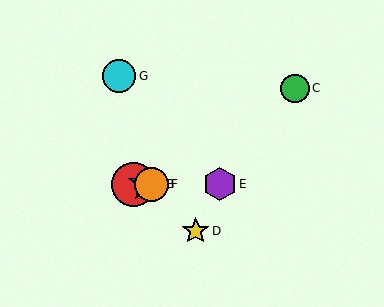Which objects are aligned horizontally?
Objects A, B, E, F are aligned horizontally.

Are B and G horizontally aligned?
No, B is at y≈184 and G is at y≈76.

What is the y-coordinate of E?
Object E is at y≈184.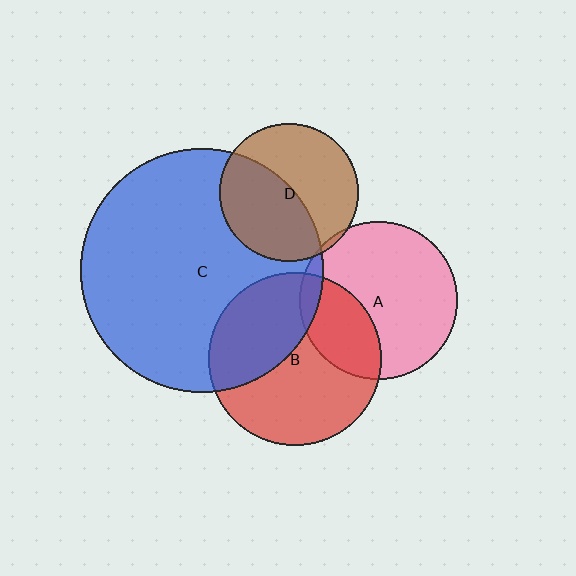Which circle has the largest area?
Circle C (blue).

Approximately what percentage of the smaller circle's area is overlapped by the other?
Approximately 5%.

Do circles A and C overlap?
Yes.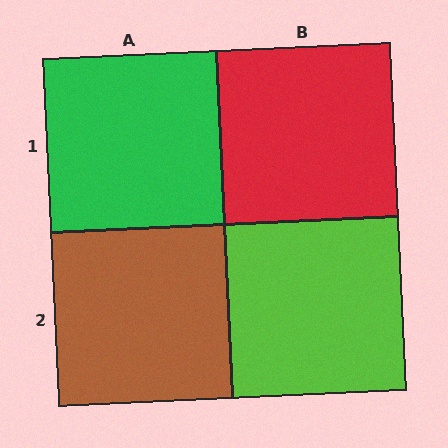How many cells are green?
1 cell is green.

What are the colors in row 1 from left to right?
Green, red.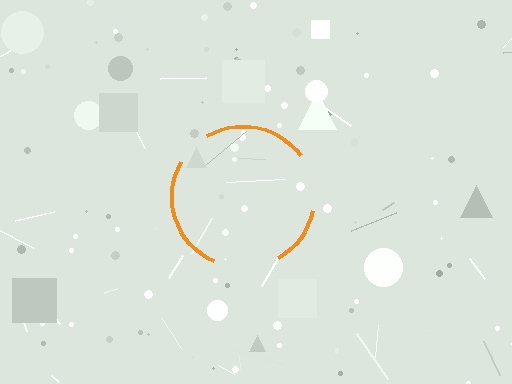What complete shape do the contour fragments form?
The contour fragments form a circle.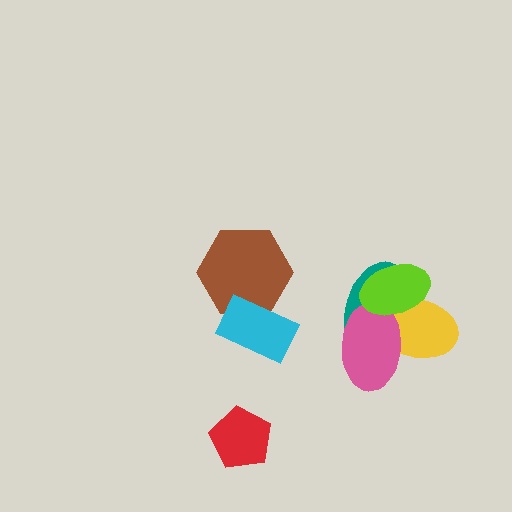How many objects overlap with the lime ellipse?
3 objects overlap with the lime ellipse.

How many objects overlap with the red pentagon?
0 objects overlap with the red pentagon.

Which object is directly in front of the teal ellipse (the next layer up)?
The yellow ellipse is directly in front of the teal ellipse.